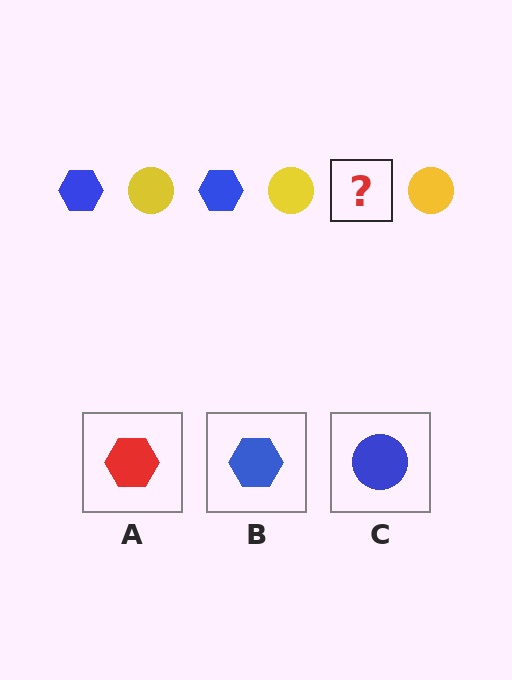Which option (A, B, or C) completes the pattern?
B.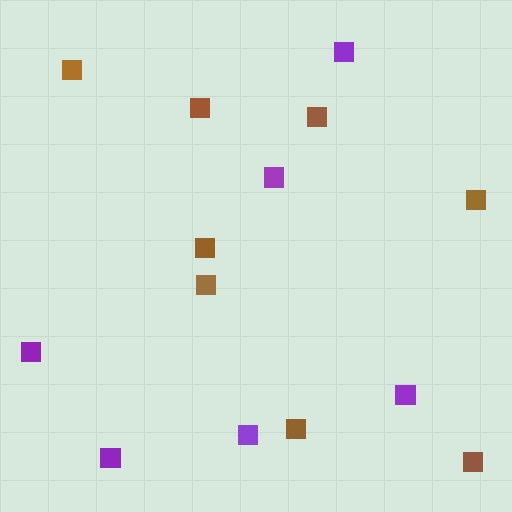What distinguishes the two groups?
There are 2 groups: one group of brown squares (8) and one group of purple squares (6).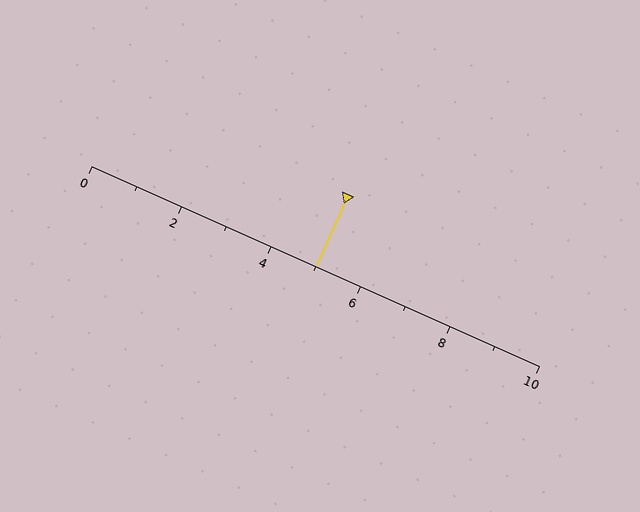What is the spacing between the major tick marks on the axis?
The major ticks are spaced 2 apart.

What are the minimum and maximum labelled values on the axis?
The axis runs from 0 to 10.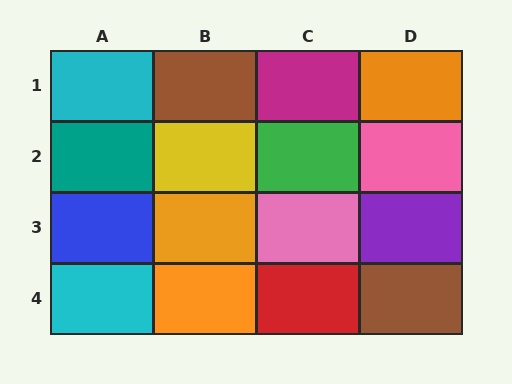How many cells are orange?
3 cells are orange.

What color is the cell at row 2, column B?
Yellow.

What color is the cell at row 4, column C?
Red.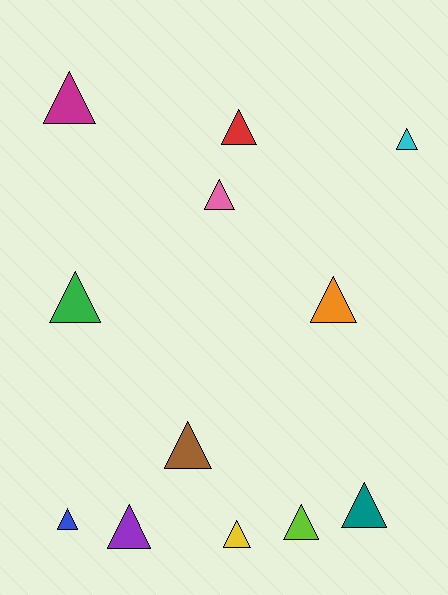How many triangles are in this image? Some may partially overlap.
There are 12 triangles.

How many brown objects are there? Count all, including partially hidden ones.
There is 1 brown object.